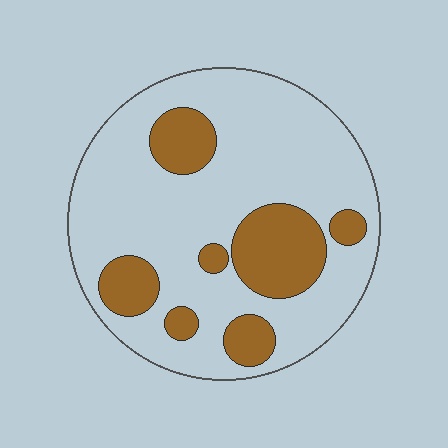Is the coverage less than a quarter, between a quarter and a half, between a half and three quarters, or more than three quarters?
Less than a quarter.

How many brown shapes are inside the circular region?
7.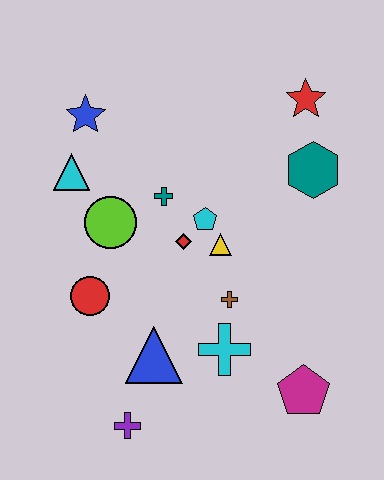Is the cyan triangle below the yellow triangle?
No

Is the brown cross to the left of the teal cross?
No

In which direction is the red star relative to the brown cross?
The red star is above the brown cross.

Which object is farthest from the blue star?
The magenta pentagon is farthest from the blue star.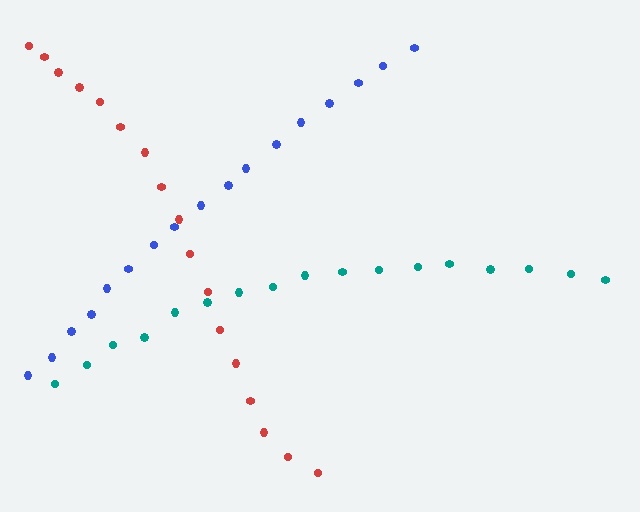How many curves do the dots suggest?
There are 3 distinct paths.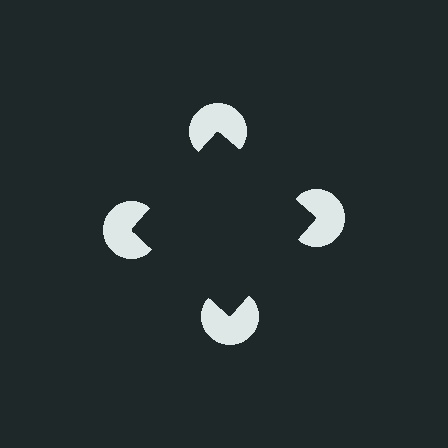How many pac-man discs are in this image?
There are 4 — one at each vertex of the illusory square.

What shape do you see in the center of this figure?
An illusory square — its edges are inferred from the aligned wedge cuts in the pac-man discs, not physically drawn.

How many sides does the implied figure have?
4 sides.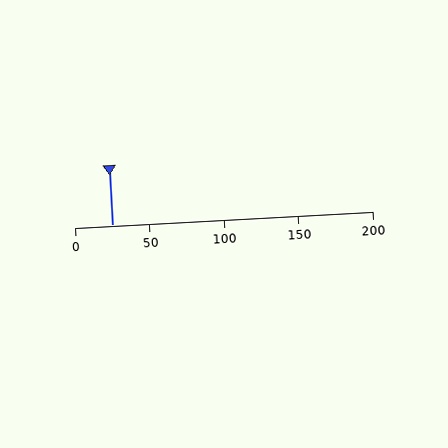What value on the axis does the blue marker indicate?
The marker indicates approximately 25.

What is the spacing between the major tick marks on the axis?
The major ticks are spaced 50 apart.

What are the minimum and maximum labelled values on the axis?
The axis runs from 0 to 200.